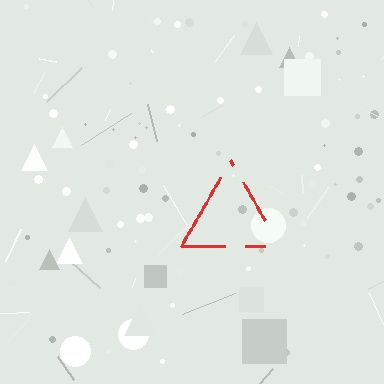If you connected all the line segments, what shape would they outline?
They would outline a triangle.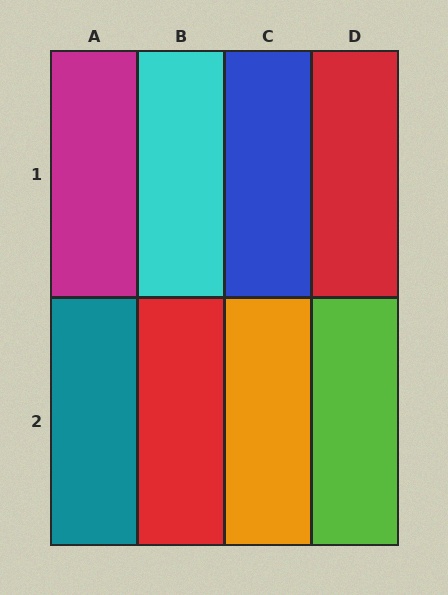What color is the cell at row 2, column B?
Red.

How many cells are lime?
1 cell is lime.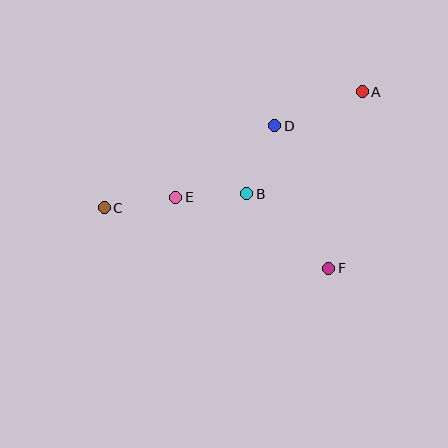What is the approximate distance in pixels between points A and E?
The distance between A and E is approximately 215 pixels.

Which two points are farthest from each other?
Points A and C are farthest from each other.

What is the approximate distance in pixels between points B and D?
The distance between B and D is approximately 74 pixels.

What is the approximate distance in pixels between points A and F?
The distance between A and F is approximately 180 pixels.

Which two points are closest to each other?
Points B and E are closest to each other.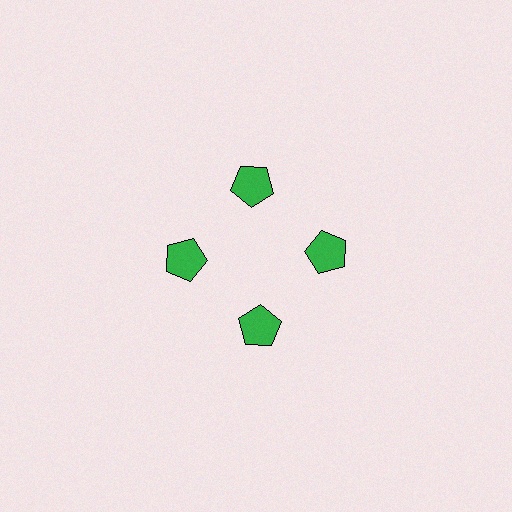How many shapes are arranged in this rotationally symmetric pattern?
There are 4 shapes, arranged in 4 groups of 1.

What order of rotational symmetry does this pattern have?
This pattern has 4-fold rotational symmetry.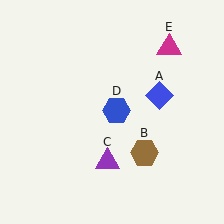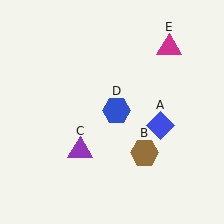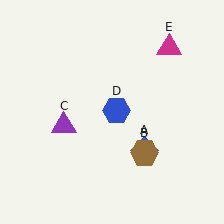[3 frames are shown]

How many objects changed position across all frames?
2 objects changed position: blue diamond (object A), purple triangle (object C).